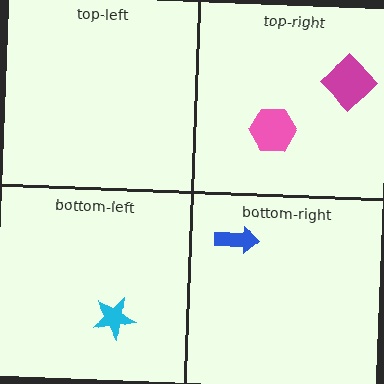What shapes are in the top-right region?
The pink hexagon, the magenta diamond.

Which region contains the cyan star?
The bottom-left region.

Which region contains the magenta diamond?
The top-right region.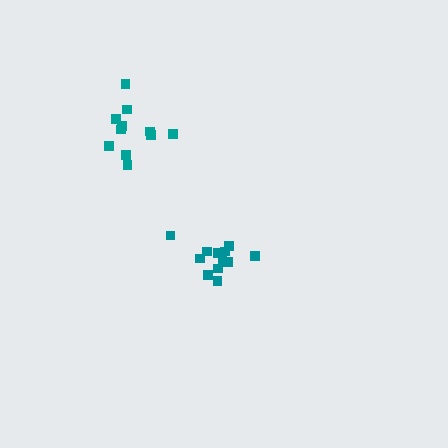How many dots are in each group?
Group 1: 11 dots, Group 2: 12 dots (23 total).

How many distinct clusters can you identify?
There are 2 distinct clusters.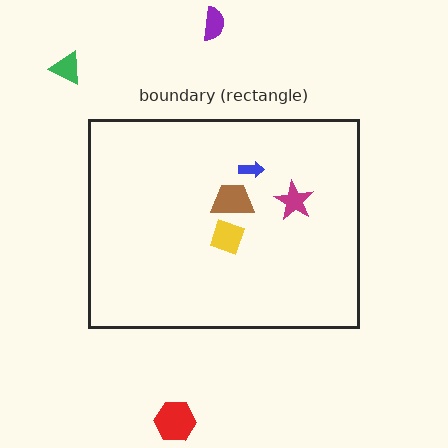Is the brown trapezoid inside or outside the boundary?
Inside.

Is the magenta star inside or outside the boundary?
Inside.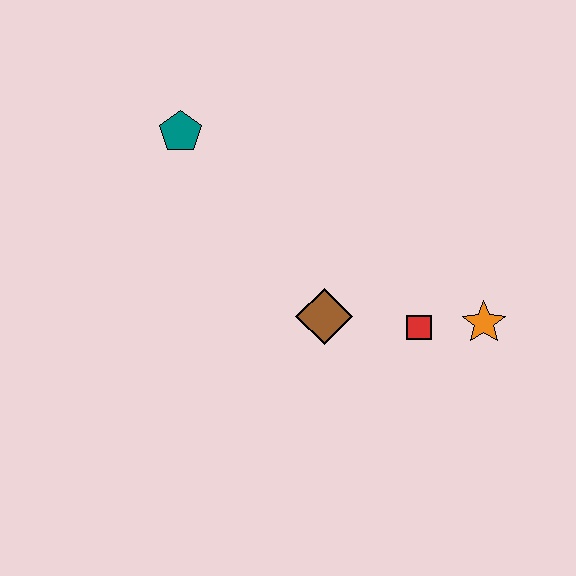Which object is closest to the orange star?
The red square is closest to the orange star.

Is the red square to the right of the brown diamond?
Yes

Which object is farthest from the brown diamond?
The teal pentagon is farthest from the brown diamond.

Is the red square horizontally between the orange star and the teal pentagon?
Yes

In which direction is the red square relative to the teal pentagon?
The red square is to the right of the teal pentagon.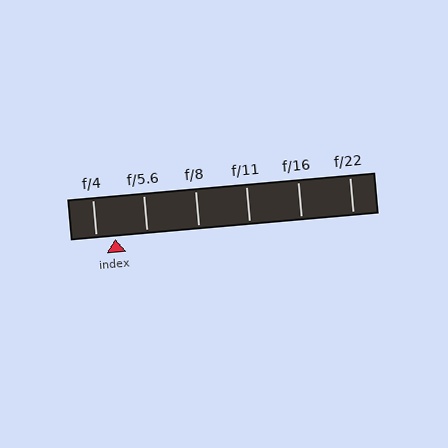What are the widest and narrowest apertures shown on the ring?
The widest aperture shown is f/4 and the narrowest is f/22.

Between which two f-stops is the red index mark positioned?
The index mark is between f/4 and f/5.6.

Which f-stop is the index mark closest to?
The index mark is closest to f/4.